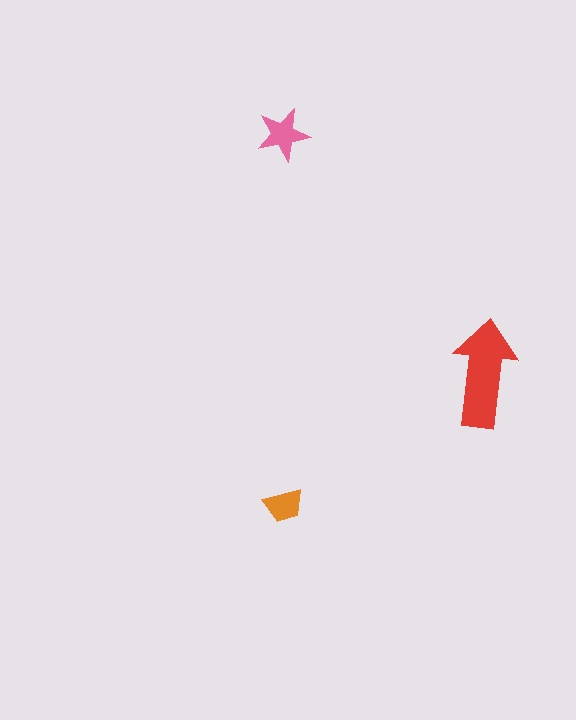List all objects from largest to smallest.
The red arrow, the pink star, the orange trapezoid.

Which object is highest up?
The pink star is topmost.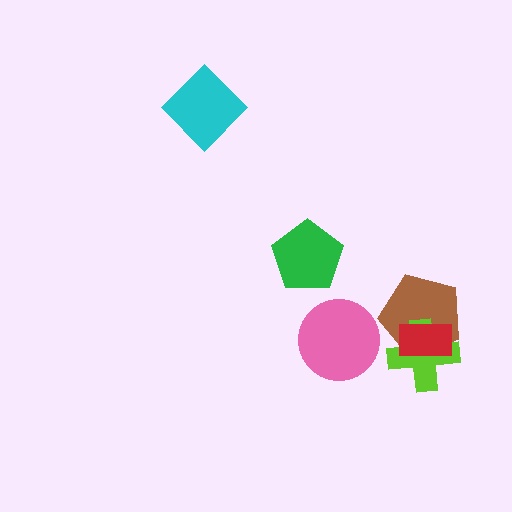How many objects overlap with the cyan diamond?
0 objects overlap with the cyan diamond.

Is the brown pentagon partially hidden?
Yes, it is partially covered by another shape.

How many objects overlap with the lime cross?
2 objects overlap with the lime cross.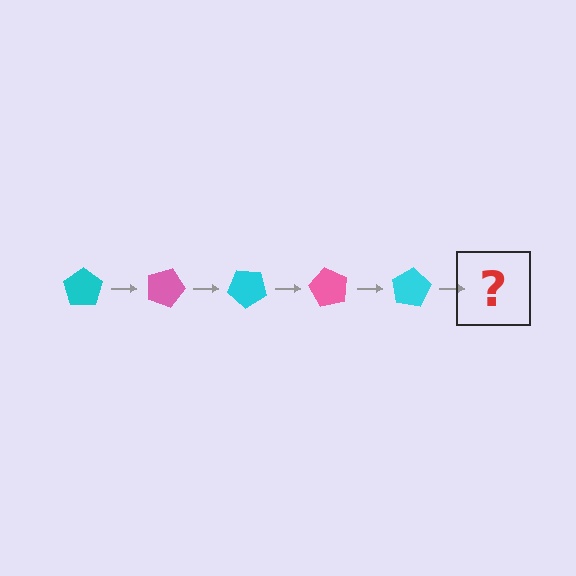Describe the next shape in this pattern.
It should be a pink pentagon, rotated 100 degrees from the start.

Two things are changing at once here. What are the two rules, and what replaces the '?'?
The two rules are that it rotates 20 degrees each step and the color cycles through cyan and pink. The '?' should be a pink pentagon, rotated 100 degrees from the start.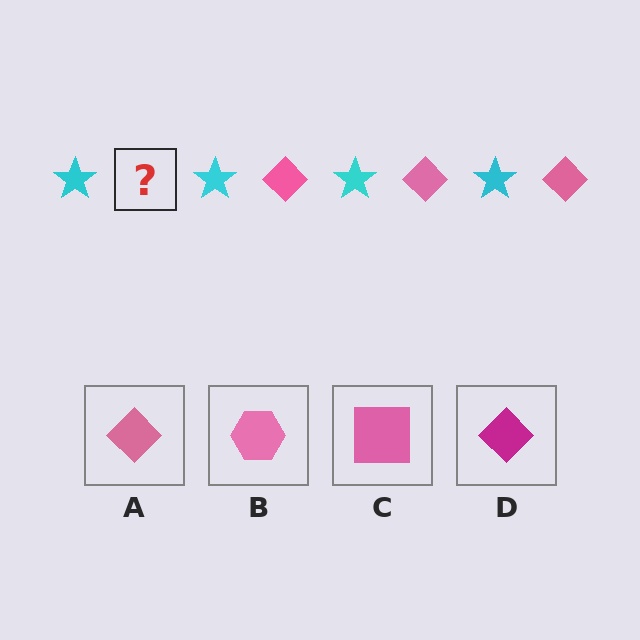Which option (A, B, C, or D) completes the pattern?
A.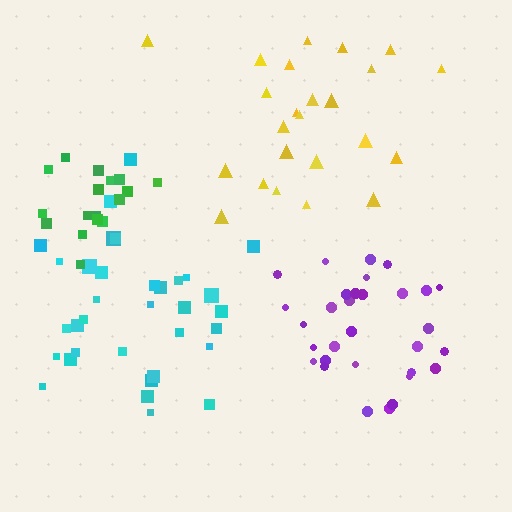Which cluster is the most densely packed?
Green.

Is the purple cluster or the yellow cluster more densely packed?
Purple.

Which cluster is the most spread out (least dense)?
Yellow.